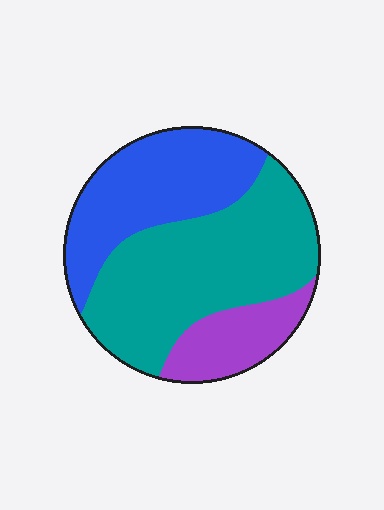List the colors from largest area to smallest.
From largest to smallest: teal, blue, purple.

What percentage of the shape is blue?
Blue covers roughly 35% of the shape.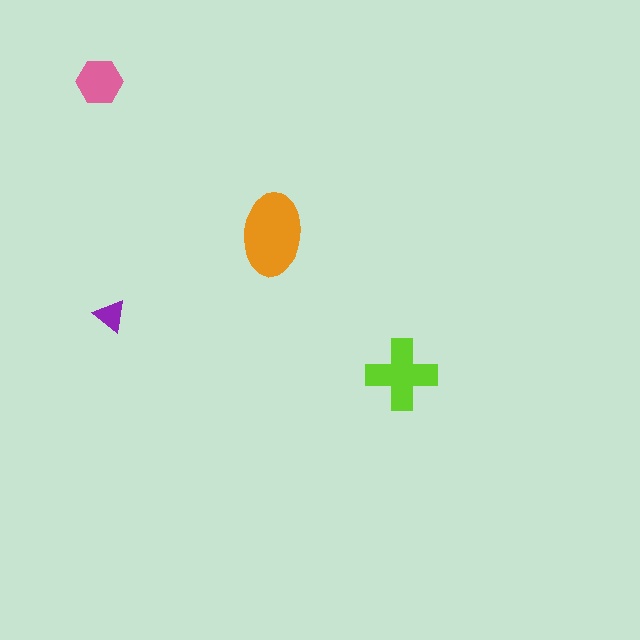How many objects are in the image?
There are 4 objects in the image.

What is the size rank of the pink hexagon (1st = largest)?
3rd.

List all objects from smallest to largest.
The purple triangle, the pink hexagon, the lime cross, the orange ellipse.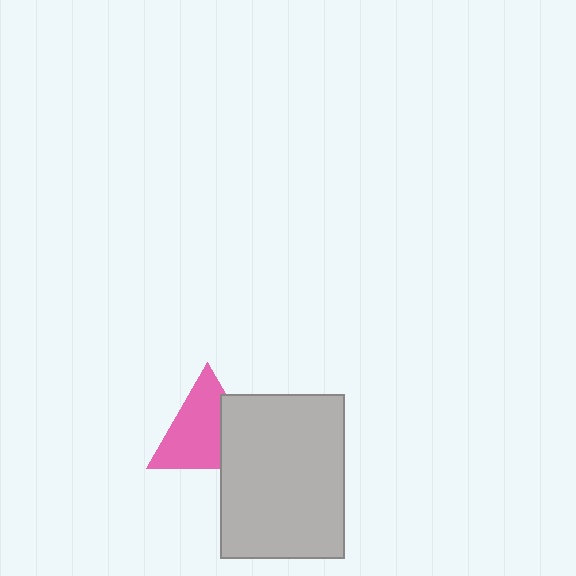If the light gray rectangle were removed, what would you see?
You would see the complete pink triangle.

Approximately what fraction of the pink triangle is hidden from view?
Roughly 32% of the pink triangle is hidden behind the light gray rectangle.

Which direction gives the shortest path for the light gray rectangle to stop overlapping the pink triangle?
Moving right gives the shortest separation.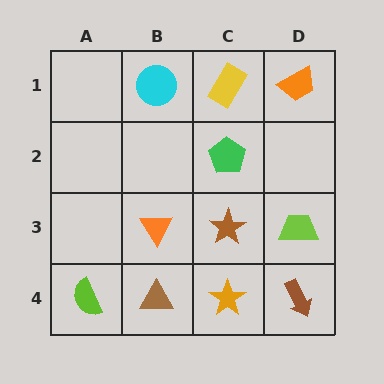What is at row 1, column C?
A yellow rectangle.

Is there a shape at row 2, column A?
No, that cell is empty.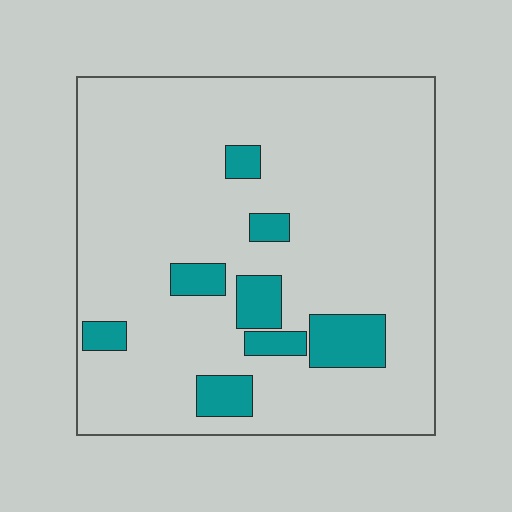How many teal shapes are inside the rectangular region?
8.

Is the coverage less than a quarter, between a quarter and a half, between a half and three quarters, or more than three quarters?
Less than a quarter.